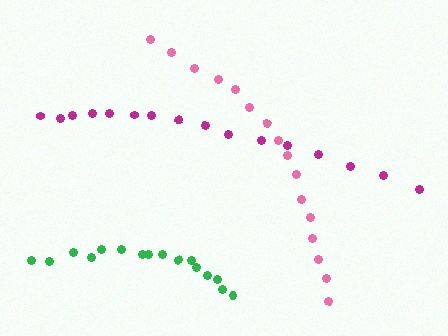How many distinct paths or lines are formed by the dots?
There are 3 distinct paths.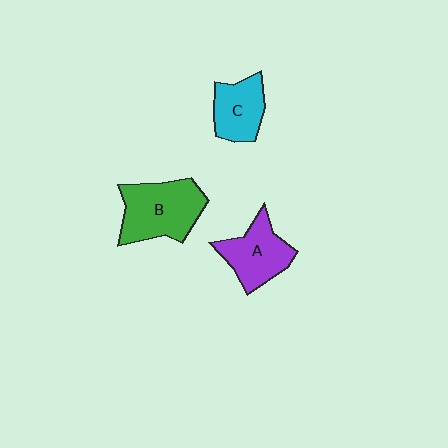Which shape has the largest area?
Shape B (green).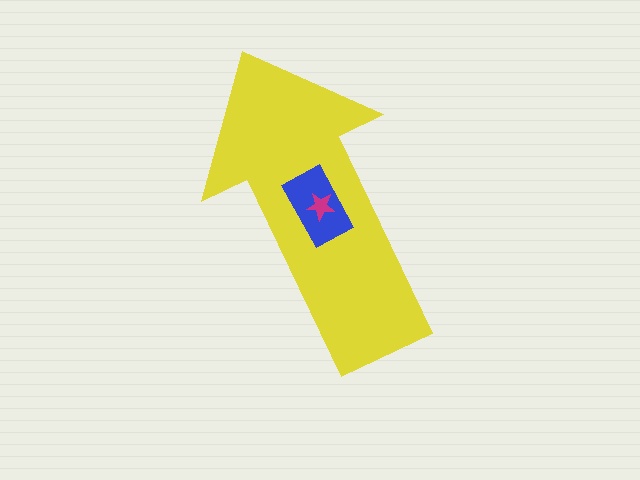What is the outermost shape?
The yellow arrow.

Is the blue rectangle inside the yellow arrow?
Yes.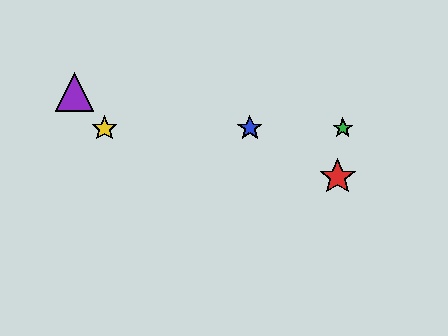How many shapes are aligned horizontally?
3 shapes (the blue star, the green star, the yellow star) are aligned horizontally.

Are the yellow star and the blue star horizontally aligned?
Yes, both are at y≈128.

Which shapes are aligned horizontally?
The blue star, the green star, the yellow star are aligned horizontally.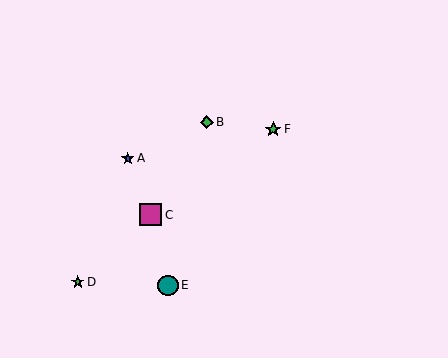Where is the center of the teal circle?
The center of the teal circle is at (168, 285).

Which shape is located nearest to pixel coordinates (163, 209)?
The magenta square (labeled C) at (151, 215) is nearest to that location.